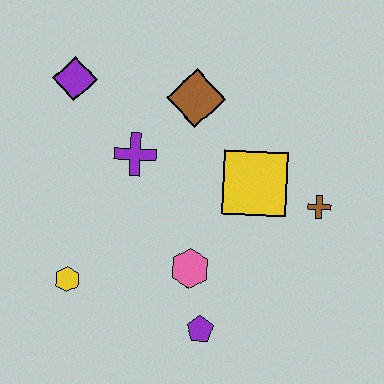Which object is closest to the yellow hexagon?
The pink hexagon is closest to the yellow hexagon.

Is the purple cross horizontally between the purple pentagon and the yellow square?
No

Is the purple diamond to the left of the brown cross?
Yes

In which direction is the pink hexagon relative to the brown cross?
The pink hexagon is to the left of the brown cross.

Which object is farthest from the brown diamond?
The purple pentagon is farthest from the brown diamond.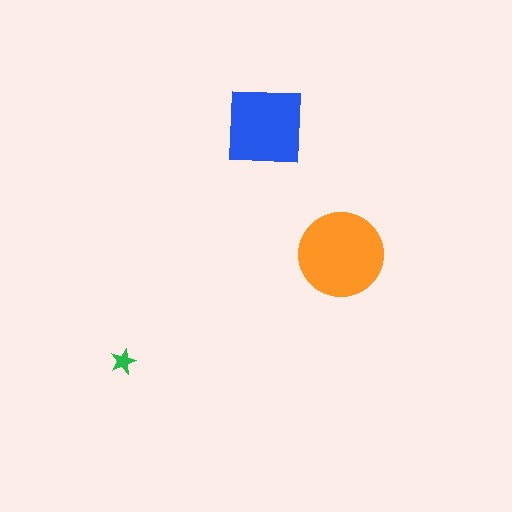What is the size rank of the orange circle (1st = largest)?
1st.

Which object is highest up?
The blue square is topmost.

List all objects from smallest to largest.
The green star, the blue square, the orange circle.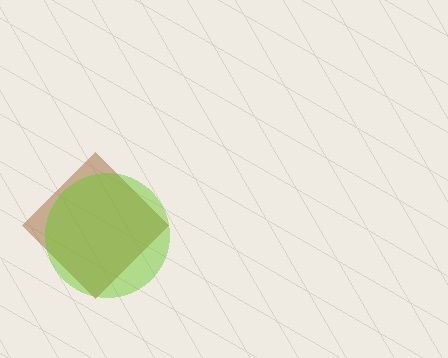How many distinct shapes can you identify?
There are 2 distinct shapes: a brown diamond, a lime circle.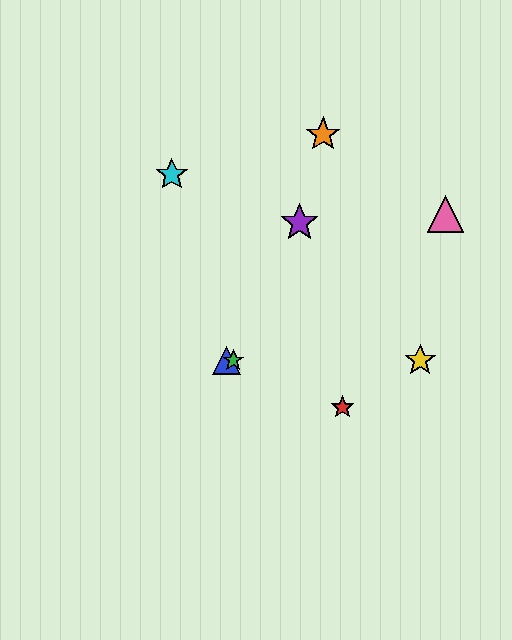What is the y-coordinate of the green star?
The green star is at y≈360.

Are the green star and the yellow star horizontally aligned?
Yes, both are at y≈360.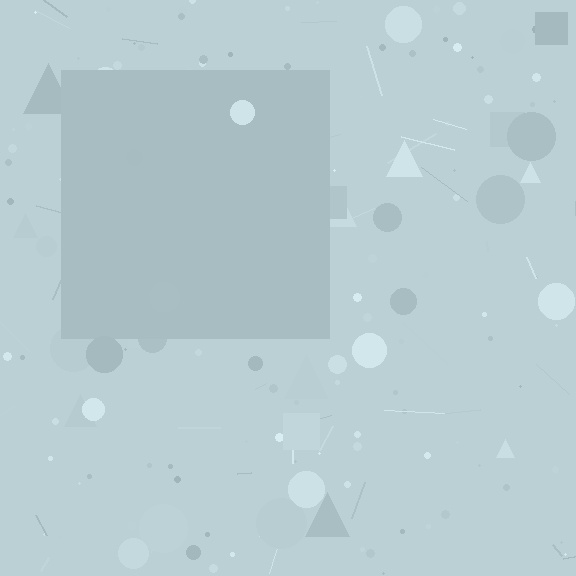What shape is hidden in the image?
A square is hidden in the image.